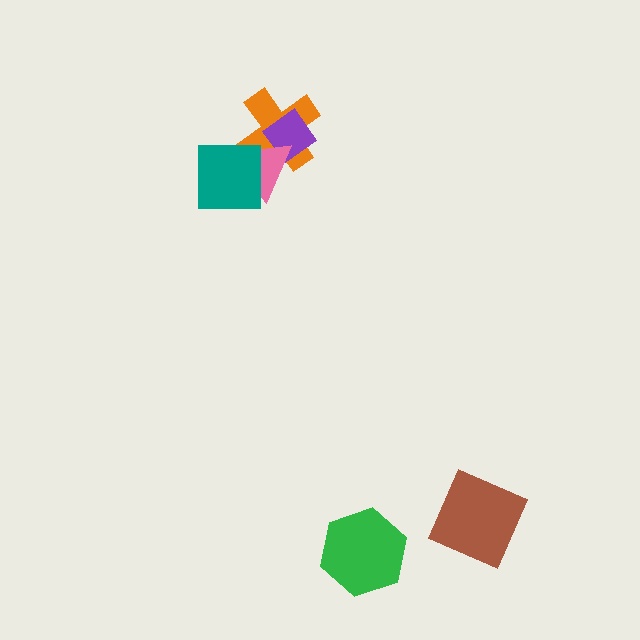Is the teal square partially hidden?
No, no other shape covers it.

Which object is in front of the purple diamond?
The pink triangle is in front of the purple diamond.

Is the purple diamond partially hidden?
Yes, it is partially covered by another shape.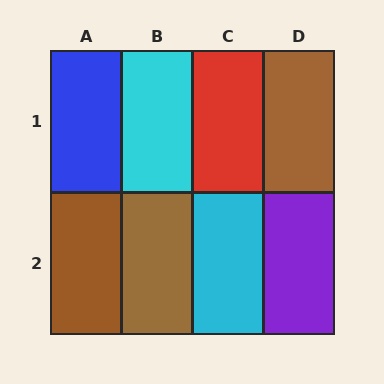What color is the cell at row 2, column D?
Purple.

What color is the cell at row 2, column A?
Brown.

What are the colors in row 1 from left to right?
Blue, cyan, red, brown.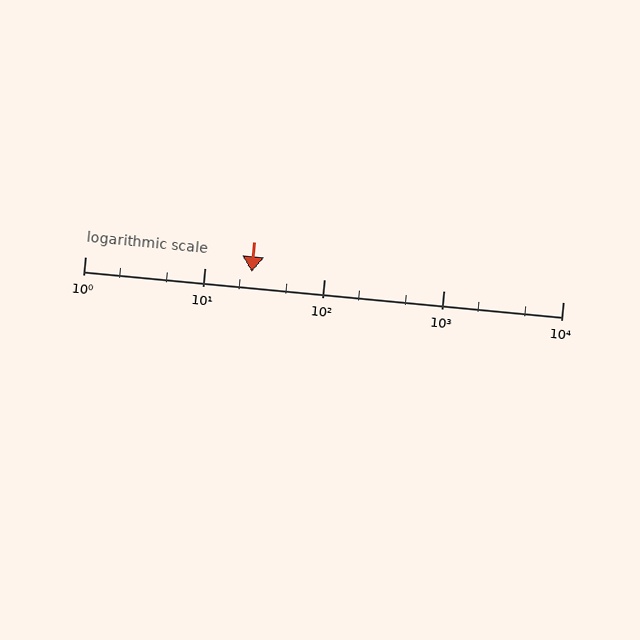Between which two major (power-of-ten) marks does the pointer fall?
The pointer is between 10 and 100.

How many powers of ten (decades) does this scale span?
The scale spans 4 decades, from 1 to 10000.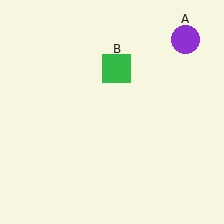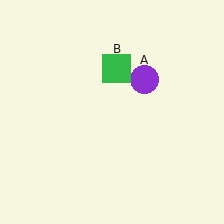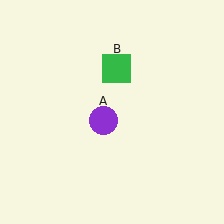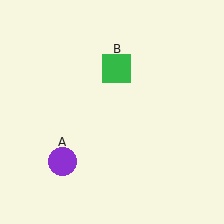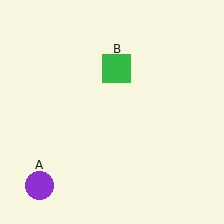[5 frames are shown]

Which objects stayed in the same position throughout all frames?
Green square (object B) remained stationary.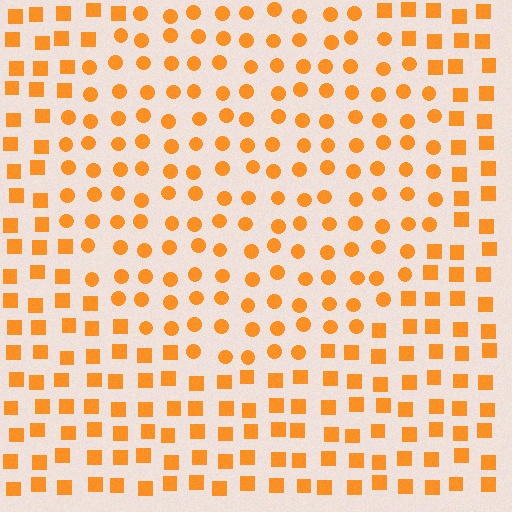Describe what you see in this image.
The image is filled with small orange elements arranged in a uniform grid. A circle-shaped region contains circles, while the surrounding area contains squares. The boundary is defined purely by the change in element shape.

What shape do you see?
I see a circle.